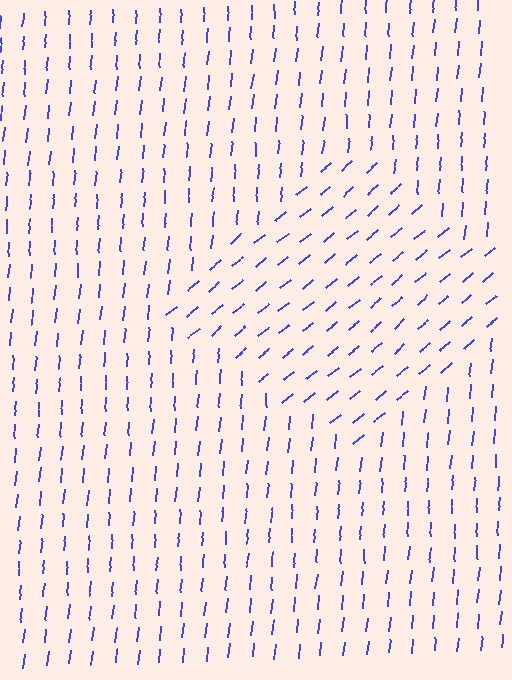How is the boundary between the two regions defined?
The boundary is defined purely by a change in line orientation (approximately 45 degrees difference). All lines are the same color and thickness.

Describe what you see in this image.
The image is filled with small blue line segments. A diamond region in the image has lines oriented differently from the surrounding lines, creating a visible texture boundary.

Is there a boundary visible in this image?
Yes, there is a texture boundary formed by a change in line orientation.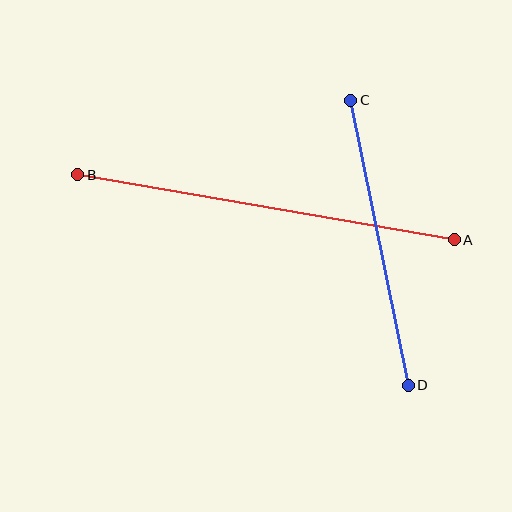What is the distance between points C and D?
The distance is approximately 291 pixels.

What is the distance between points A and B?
The distance is approximately 382 pixels.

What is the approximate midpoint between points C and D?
The midpoint is at approximately (380, 243) pixels.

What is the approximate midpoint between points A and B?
The midpoint is at approximately (266, 207) pixels.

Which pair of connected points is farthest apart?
Points A and B are farthest apart.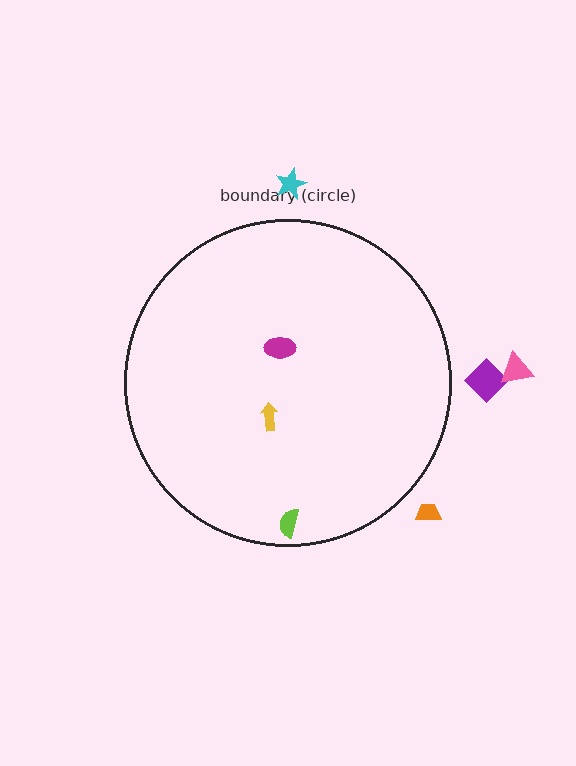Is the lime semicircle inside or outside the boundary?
Inside.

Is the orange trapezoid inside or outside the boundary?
Outside.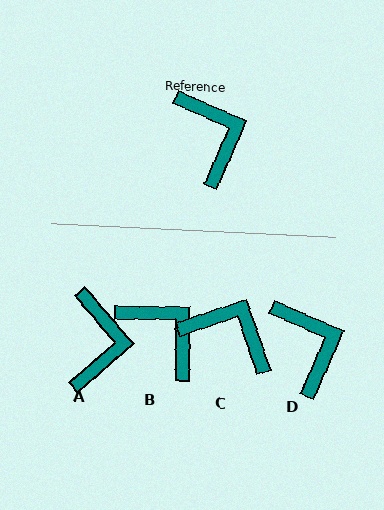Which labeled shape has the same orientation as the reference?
D.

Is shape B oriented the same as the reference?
No, it is off by about 23 degrees.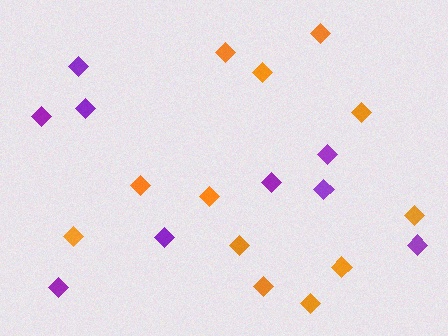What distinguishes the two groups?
There are 2 groups: one group of orange diamonds (12) and one group of purple diamonds (9).